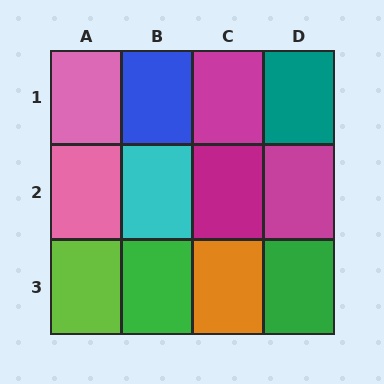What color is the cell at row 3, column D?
Green.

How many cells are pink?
2 cells are pink.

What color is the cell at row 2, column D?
Magenta.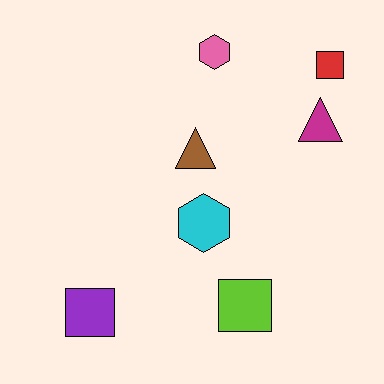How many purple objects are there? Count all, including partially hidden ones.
There is 1 purple object.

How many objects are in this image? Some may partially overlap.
There are 7 objects.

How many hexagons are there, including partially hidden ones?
There are 2 hexagons.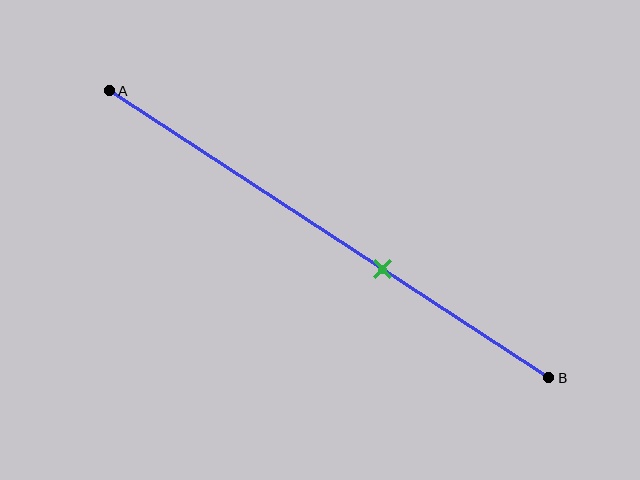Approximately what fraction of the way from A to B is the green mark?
The green mark is approximately 60% of the way from A to B.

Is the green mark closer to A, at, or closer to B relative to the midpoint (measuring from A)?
The green mark is closer to point B than the midpoint of segment AB.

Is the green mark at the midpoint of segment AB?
No, the mark is at about 60% from A, not at the 50% midpoint.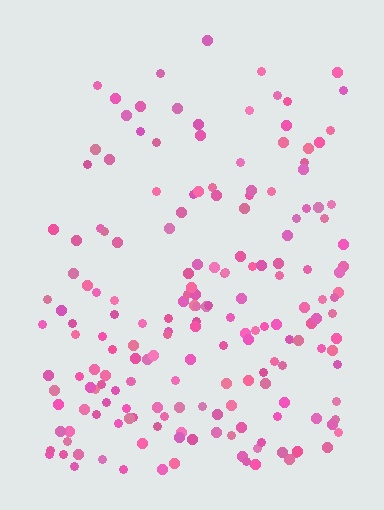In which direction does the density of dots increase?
From top to bottom, with the bottom side densest.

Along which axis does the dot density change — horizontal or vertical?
Vertical.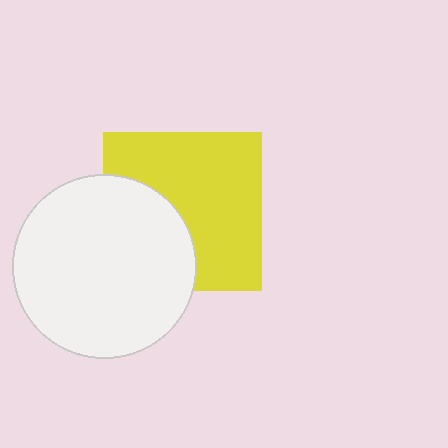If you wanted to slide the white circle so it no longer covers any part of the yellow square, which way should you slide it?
Slide it left — that is the most direct way to separate the two shapes.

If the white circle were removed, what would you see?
You would see the complete yellow square.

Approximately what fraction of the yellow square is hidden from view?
Roughly 36% of the yellow square is hidden behind the white circle.